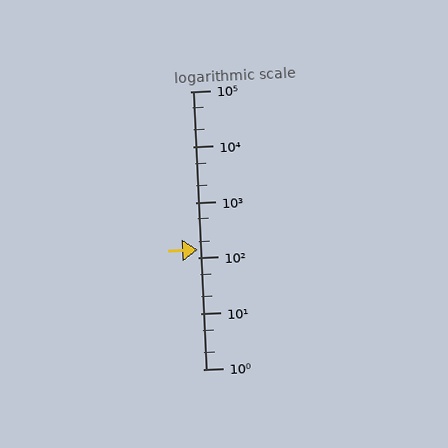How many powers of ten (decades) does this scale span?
The scale spans 5 decades, from 1 to 100000.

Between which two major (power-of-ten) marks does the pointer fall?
The pointer is between 100 and 1000.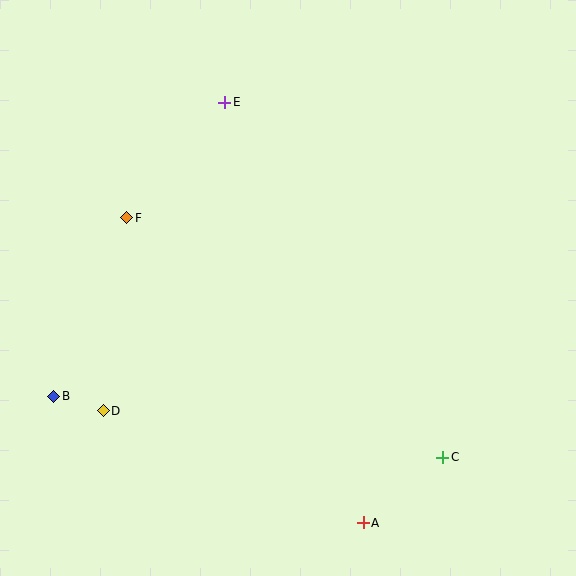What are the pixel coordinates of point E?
Point E is at (225, 102).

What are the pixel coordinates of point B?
Point B is at (54, 396).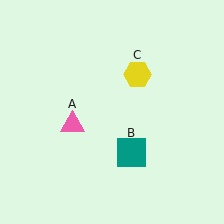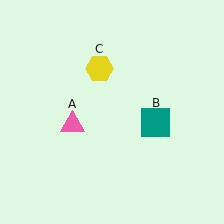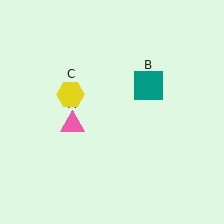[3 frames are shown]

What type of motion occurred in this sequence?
The teal square (object B), yellow hexagon (object C) rotated counterclockwise around the center of the scene.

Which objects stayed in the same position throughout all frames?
Pink triangle (object A) remained stationary.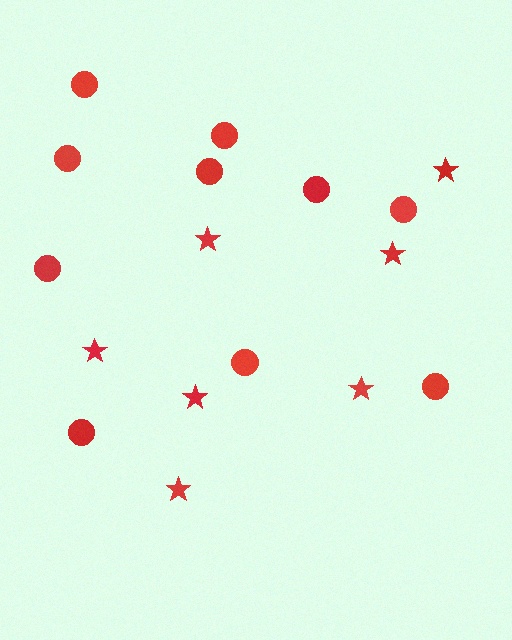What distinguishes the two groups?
There are 2 groups: one group of stars (7) and one group of circles (10).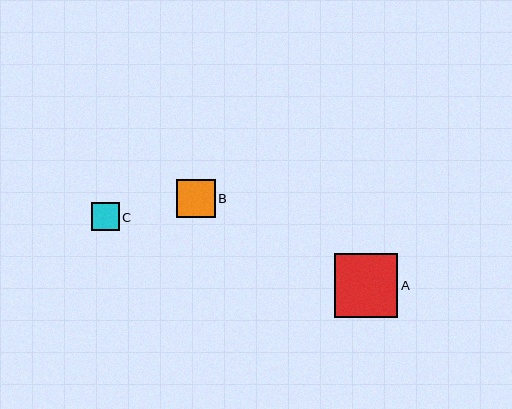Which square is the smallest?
Square C is the smallest with a size of approximately 28 pixels.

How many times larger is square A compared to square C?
Square A is approximately 2.3 times the size of square C.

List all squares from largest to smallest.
From largest to smallest: A, B, C.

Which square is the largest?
Square A is the largest with a size of approximately 63 pixels.